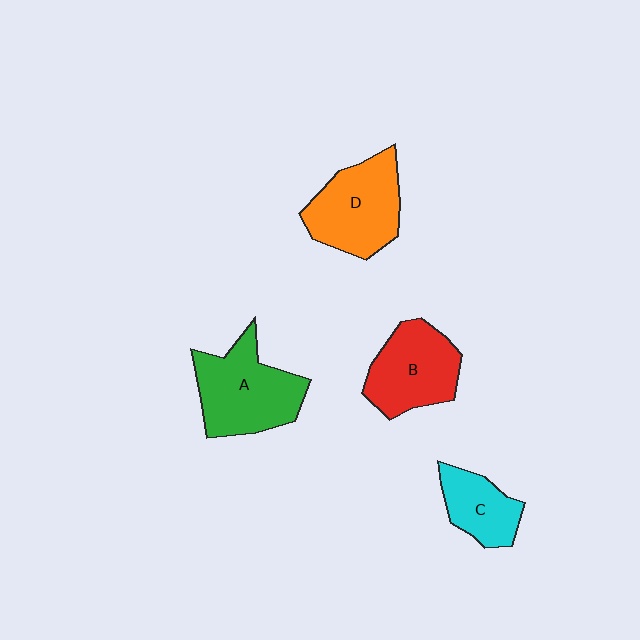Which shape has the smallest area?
Shape C (cyan).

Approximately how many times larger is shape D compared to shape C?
Approximately 1.6 times.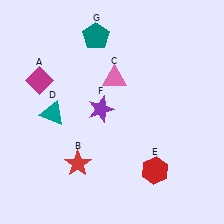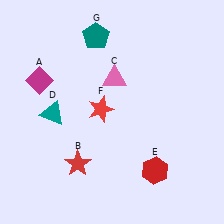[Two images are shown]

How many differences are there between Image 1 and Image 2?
There is 1 difference between the two images.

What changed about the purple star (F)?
In Image 1, F is purple. In Image 2, it changed to red.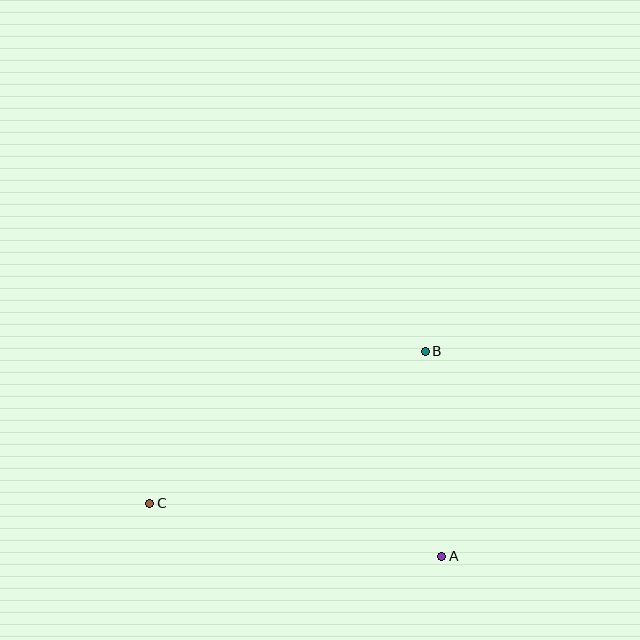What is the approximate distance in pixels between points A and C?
The distance between A and C is approximately 297 pixels.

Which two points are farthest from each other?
Points B and C are farthest from each other.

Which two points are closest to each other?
Points A and B are closest to each other.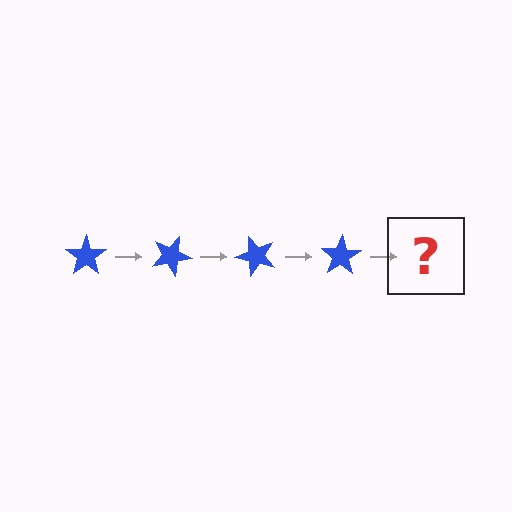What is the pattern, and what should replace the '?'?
The pattern is that the star rotates 25 degrees each step. The '?' should be a blue star rotated 100 degrees.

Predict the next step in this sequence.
The next step is a blue star rotated 100 degrees.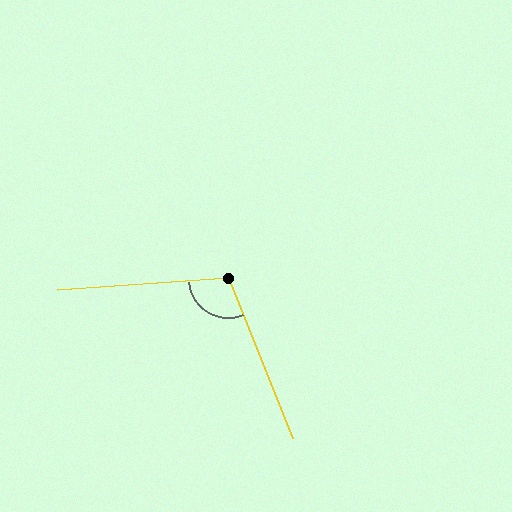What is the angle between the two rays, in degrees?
Approximately 108 degrees.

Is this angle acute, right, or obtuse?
It is obtuse.